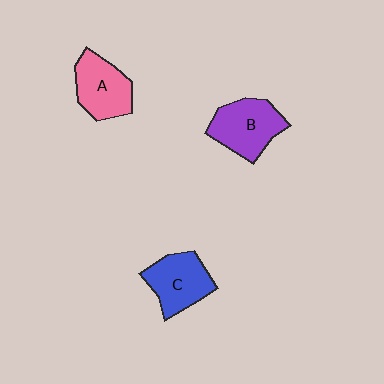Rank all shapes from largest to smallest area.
From largest to smallest: B (purple), C (blue), A (pink).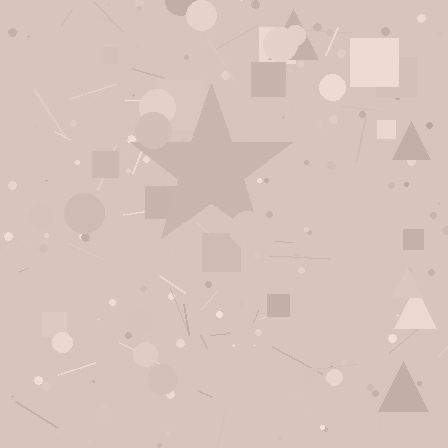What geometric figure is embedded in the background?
A star is embedded in the background.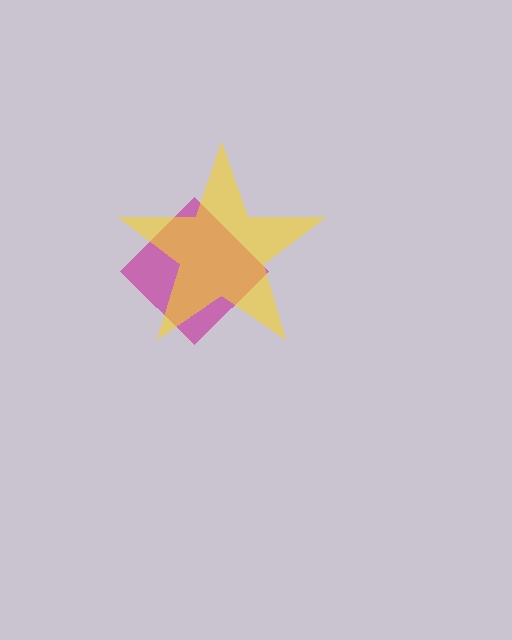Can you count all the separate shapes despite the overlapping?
Yes, there are 2 separate shapes.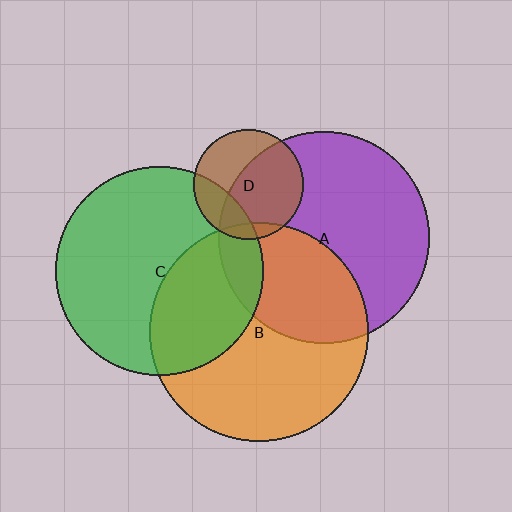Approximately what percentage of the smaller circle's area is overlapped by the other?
Approximately 35%.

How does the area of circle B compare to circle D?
Approximately 4.0 times.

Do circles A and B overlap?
Yes.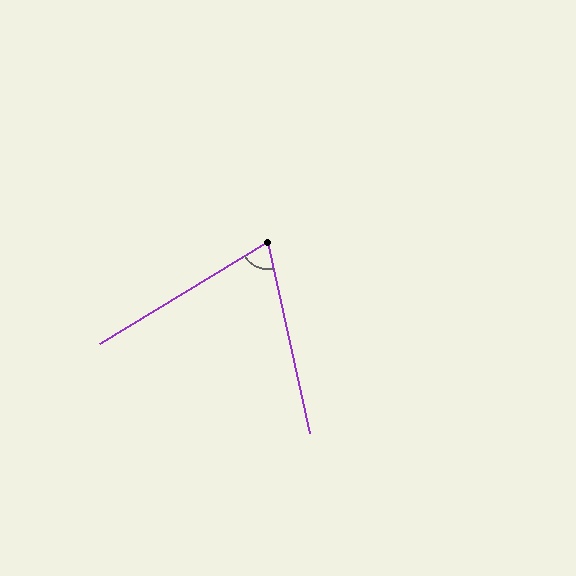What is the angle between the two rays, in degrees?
Approximately 71 degrees.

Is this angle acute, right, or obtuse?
It is acute.